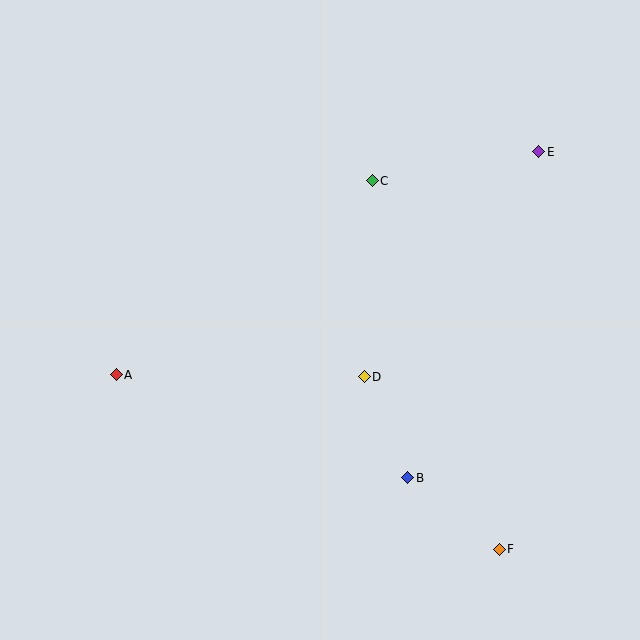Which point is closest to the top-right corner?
Point E is closest to the top-right corner.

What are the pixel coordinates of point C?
Point C is at (372, 181).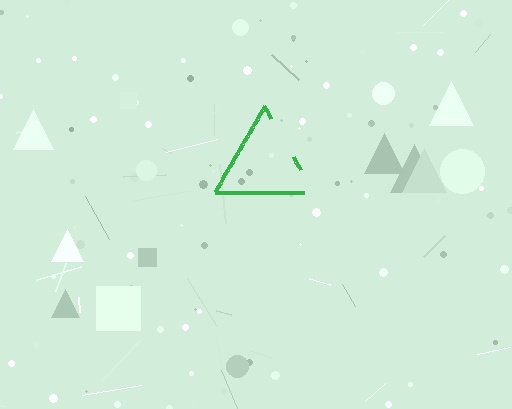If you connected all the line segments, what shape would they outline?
They would outline a triangle.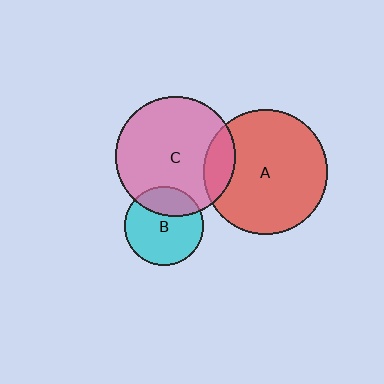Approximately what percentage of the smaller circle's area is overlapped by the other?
Approximately 15%.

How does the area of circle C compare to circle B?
Approximately 2.3 times.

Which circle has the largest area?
Circle A (red).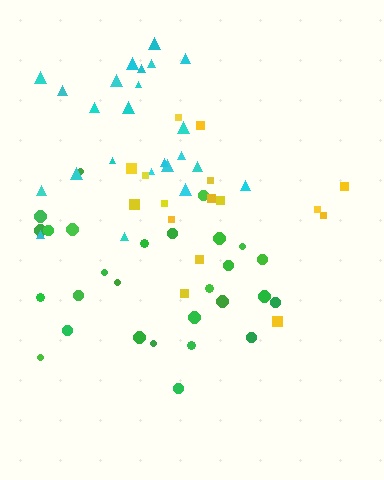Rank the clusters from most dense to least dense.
green, cyan, yellow.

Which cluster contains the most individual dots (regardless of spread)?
Green (28).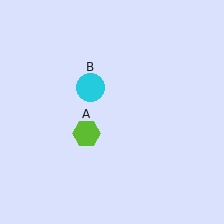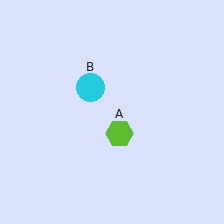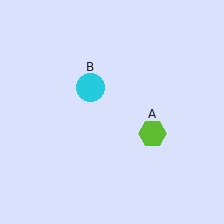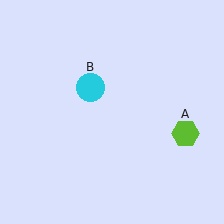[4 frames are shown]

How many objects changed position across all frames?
1 object changed position: lime hexagon (object A).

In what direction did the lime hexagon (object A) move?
The lime hexagon (object A) moved right.